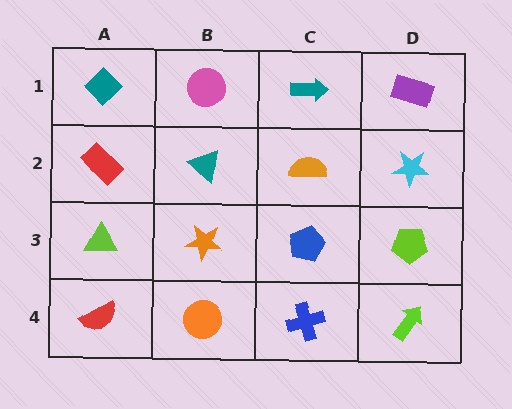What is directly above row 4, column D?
A lime pentagon.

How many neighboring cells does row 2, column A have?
3.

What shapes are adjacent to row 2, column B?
A pink circle (row 1, column B), an orange star (row 3, column B), a red rectangle (row 2, column A), an orange semicircle (row 2, column C).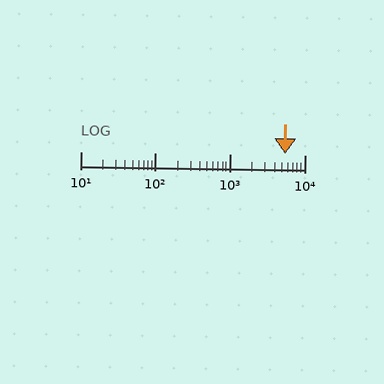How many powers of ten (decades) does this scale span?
The scale spans 3 decades, from 10 to 10000.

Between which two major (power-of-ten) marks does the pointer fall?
The pointer is between 1000 and 10000.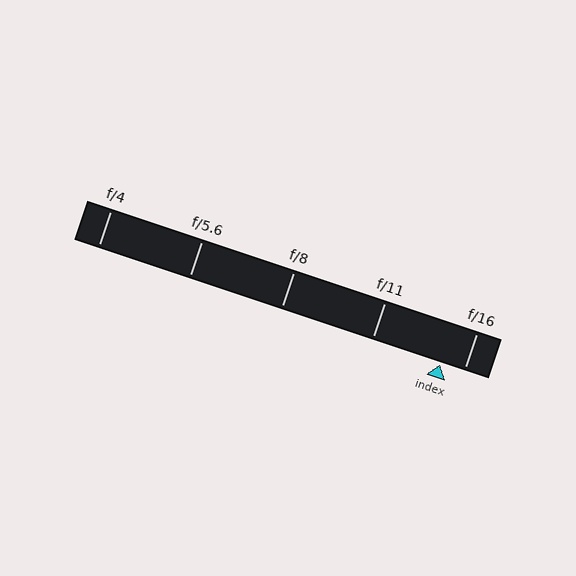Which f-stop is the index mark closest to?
The index mark is closest to f/16.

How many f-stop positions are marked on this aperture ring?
There are 5 f-stop positions marked.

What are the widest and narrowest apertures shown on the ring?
The widest aperture shown is f/4 and the narrowest is f/16.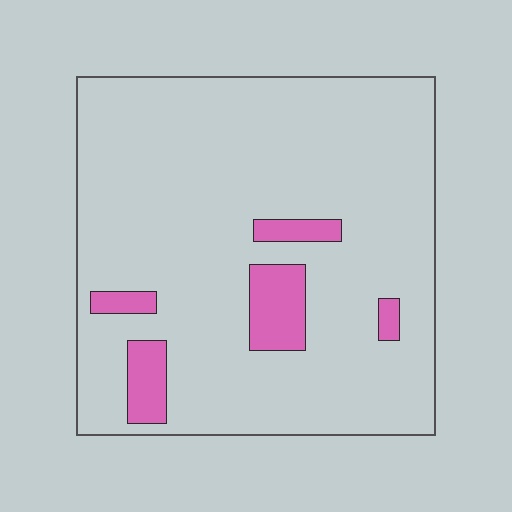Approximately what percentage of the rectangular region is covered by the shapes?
Approximately 10%.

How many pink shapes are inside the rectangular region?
5.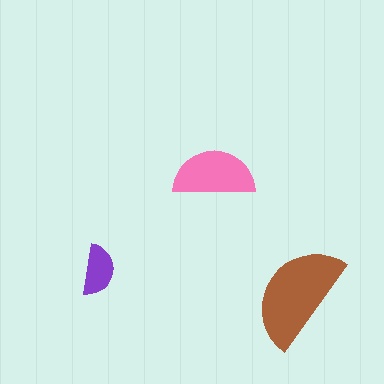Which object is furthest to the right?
The brown semicircle is rightmost.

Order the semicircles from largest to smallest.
the brown one, the pink one, the purple one.